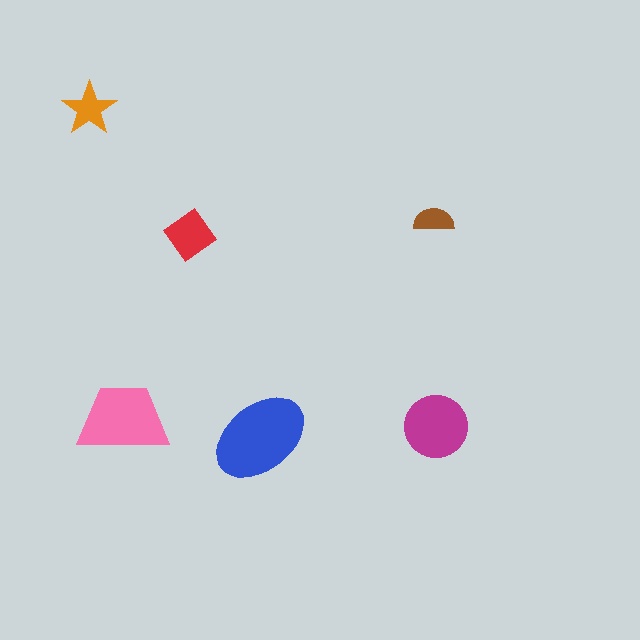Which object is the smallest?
The brown semicircle.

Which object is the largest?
The blue ellipse.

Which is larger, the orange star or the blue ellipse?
The blue ellipse.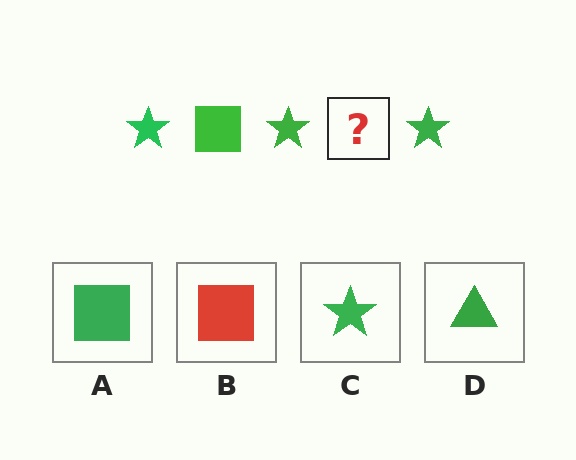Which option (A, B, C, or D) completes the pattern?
A.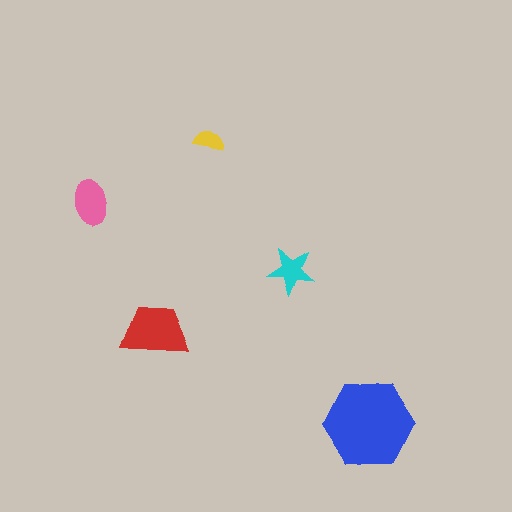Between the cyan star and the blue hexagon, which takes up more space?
The blue hexagon.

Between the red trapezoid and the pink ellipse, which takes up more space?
The red trapezoid.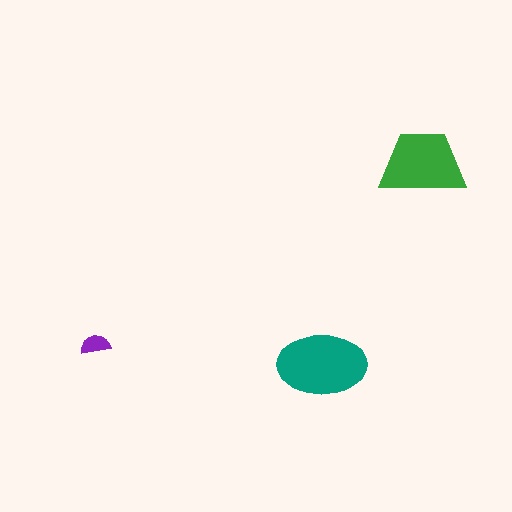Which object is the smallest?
The purple semicircle.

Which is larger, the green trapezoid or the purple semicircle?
The green trapezoid.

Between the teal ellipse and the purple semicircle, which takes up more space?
The teal ellipse.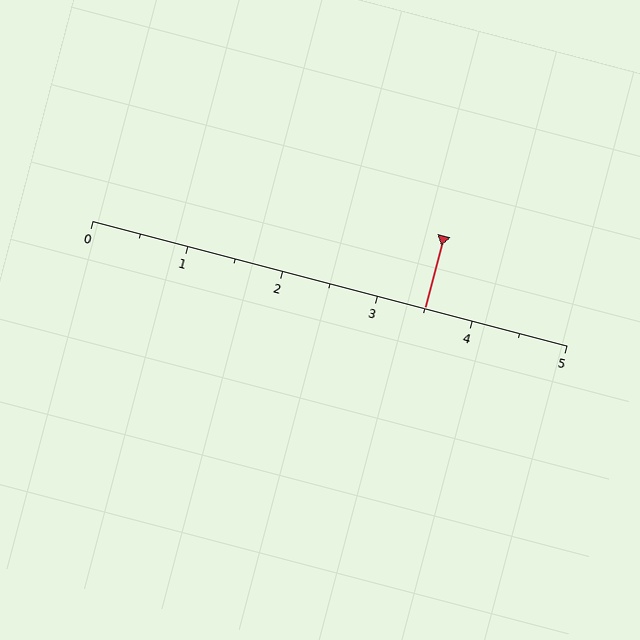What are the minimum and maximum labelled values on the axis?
The axis runs from 0 to 5.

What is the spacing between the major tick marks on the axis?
The major ticks are spaced 1 apart.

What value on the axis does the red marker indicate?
The marker indicates approximately 3.5.